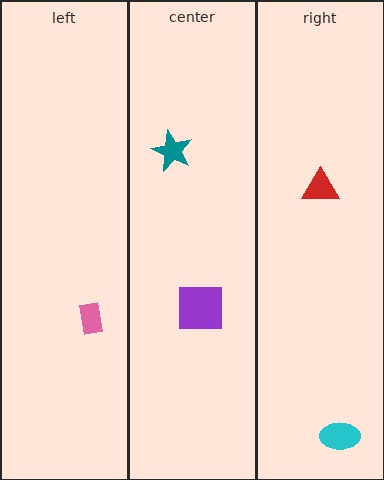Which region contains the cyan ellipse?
The right region.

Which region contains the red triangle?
The right region.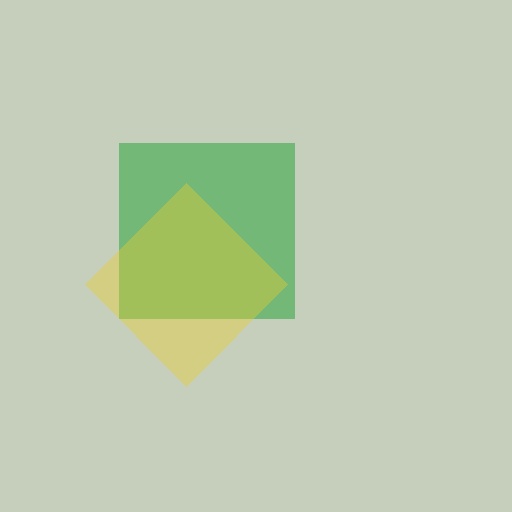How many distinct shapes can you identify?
There are 2 distinct shapes: a green square, a yellow diamond.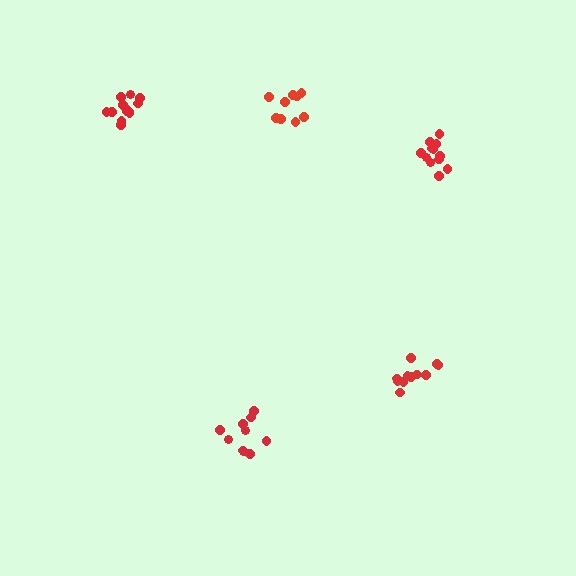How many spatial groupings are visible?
There are 5 spatial groupings.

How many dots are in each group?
Group 1: 11 dots, Group 2: 12 dots, Group 3: 10 dots, Group 4: 13 dots, Group 5: 9 dots (55 total).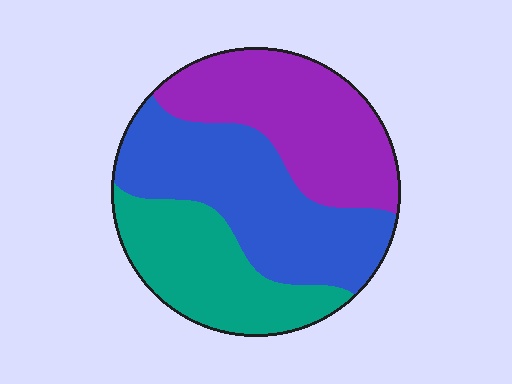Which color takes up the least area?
Teal, at roughly 25%.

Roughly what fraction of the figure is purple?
Purple covers 34% of the figure.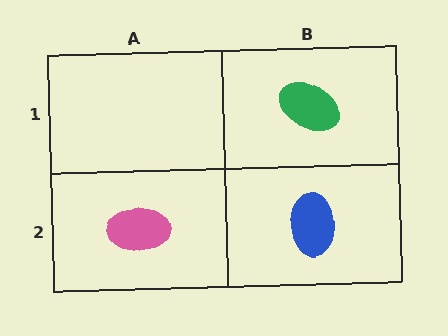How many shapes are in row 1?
1 shape.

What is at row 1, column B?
A green ellipse.